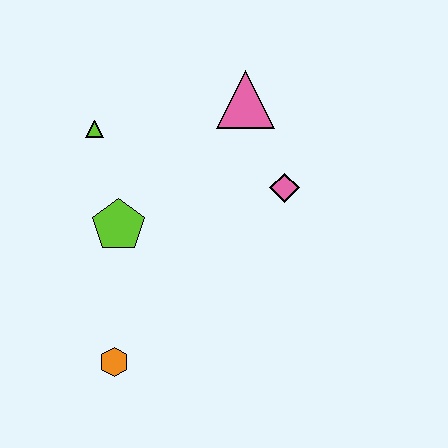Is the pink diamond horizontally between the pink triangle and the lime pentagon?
No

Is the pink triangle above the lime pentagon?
Yes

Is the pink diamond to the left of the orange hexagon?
No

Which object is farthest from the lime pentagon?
The pink triangle is farthest from the lime pentagon.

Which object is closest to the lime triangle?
The lime pentagon is closest to the lime triangle.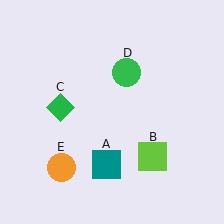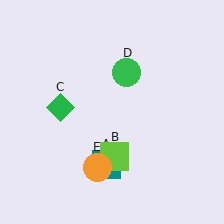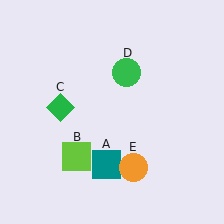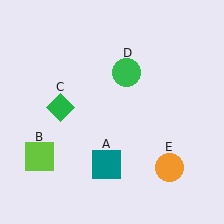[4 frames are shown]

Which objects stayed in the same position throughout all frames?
Teal square (object A) and green diamond (object C) and green circle (object D) remained stationary.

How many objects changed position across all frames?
2 objects changed position: lime square (object B), orange circle (object E).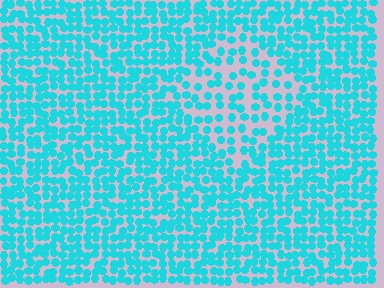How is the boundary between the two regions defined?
The boundary is defined by a change in element density (approximately 1.8x ratio). All elements are the same color, size, and shape.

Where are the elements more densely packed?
The elements are more densely packed outside the diamond boundary.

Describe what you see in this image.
The image contains small cyan elements arranged at two different densities. A diamond-shaped region is visible where the elements are less densely packed than the surrounding area.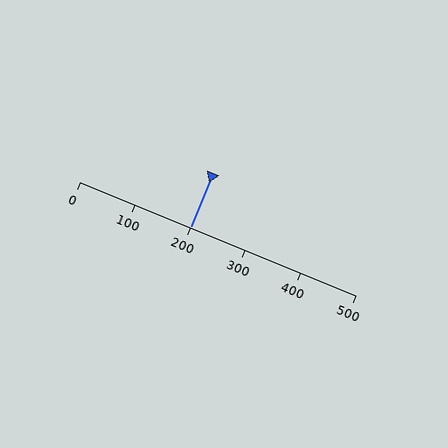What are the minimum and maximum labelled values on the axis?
The axis runs from 0 to 500.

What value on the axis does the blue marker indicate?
The marker indicates approximately 200.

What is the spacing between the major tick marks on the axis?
The major ticks are spaced 100 apart.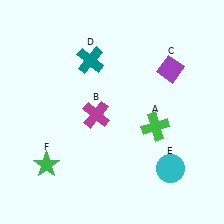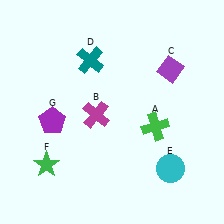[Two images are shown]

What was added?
A purple pentagon (G) was added in Image 2.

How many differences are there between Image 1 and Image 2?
There is 1 difference between the two images.